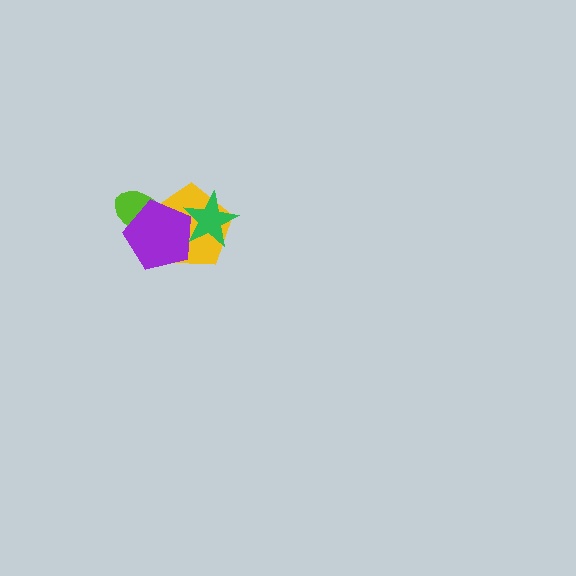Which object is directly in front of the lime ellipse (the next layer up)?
The yellow pentagon is directly in front of the lime ellipse.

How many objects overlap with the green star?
2 objects overlap with the green star.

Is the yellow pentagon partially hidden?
Yes, it is partially covered by another shape.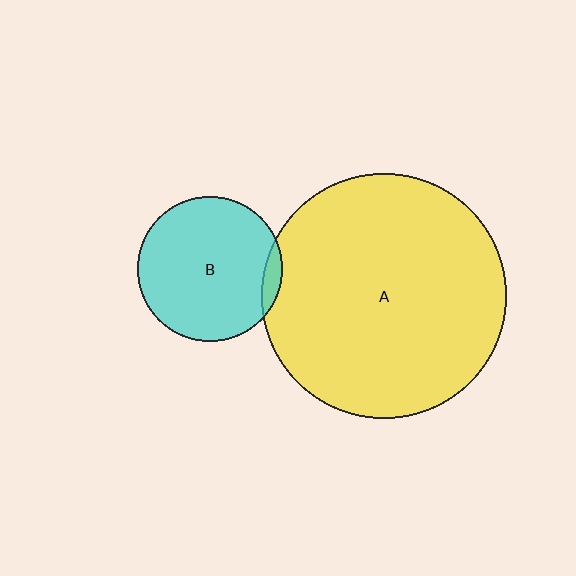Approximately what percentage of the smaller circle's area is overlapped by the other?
Approximately 5%.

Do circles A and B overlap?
Yes.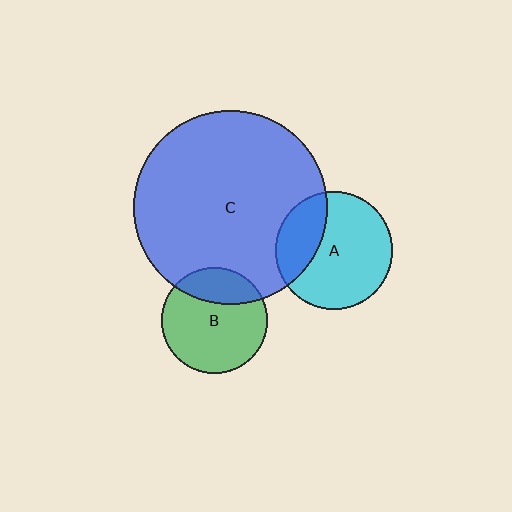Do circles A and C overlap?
Yes.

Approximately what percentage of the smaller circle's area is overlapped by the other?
Approximately 30%.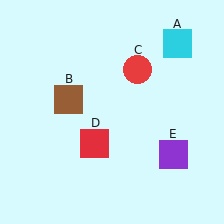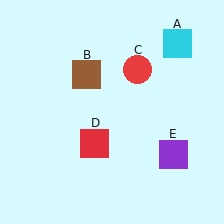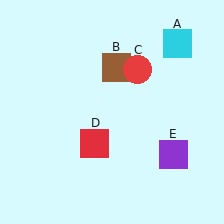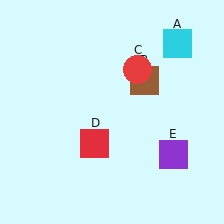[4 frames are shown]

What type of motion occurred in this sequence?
The brown square (object B) rotated clockwise around the center of the scene.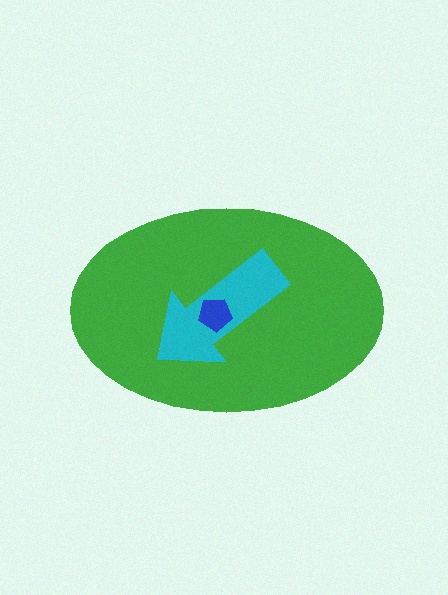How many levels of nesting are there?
3.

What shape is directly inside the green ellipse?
The cyan arrow.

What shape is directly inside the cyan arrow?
The blue pentagon.